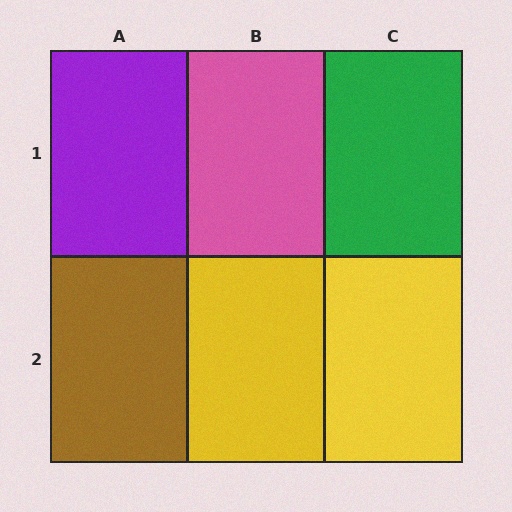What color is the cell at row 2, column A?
Brown.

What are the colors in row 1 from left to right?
Purple, pink, green.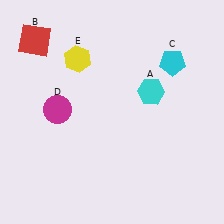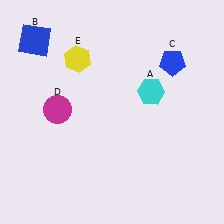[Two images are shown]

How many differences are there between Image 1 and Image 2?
There are 2 differences between the two images.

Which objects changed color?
B changed from red to blue. C changed from cyan to blue.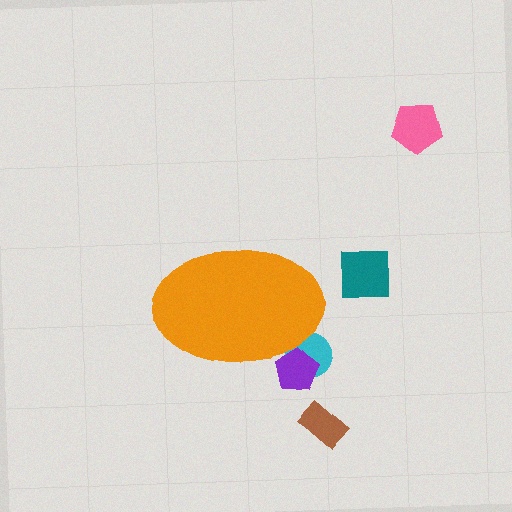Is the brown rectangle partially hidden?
No, the brown rectangle is fully visible.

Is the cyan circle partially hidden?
Yes, the cyan circle is partially hidden behind the orange ellipse.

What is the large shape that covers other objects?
An orange ellipse.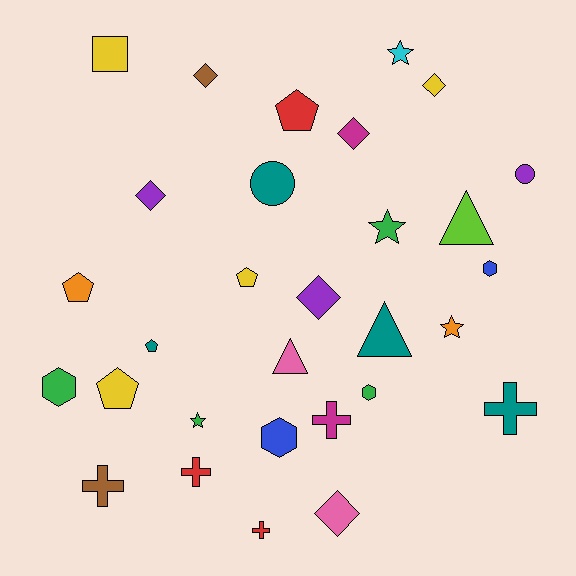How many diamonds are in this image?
There are 6 diamonds.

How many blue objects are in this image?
There are 2 blue objects.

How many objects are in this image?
There are 30 objects.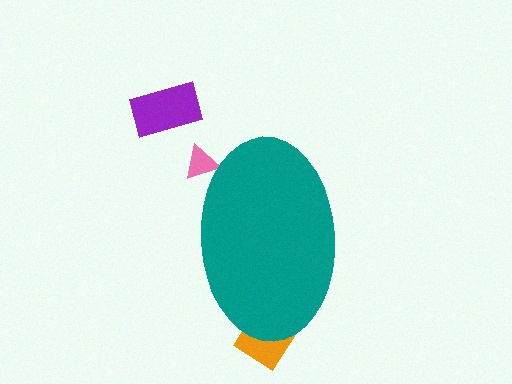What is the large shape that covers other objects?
A teal ellipse.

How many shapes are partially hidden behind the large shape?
2 shapes are partially hidden.